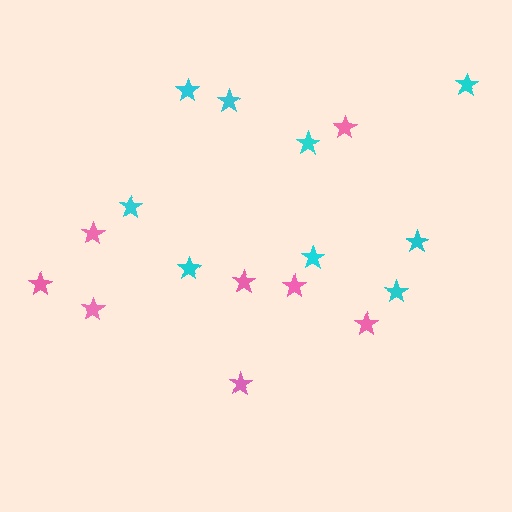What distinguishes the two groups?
There are 2 groups: one group of cyan stars (9) and one group of pink stars (8).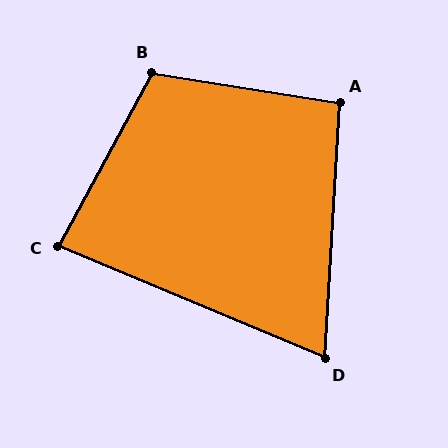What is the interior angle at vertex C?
Approximately 84 degrees (acute).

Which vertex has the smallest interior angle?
D, at approximately 71 degrees.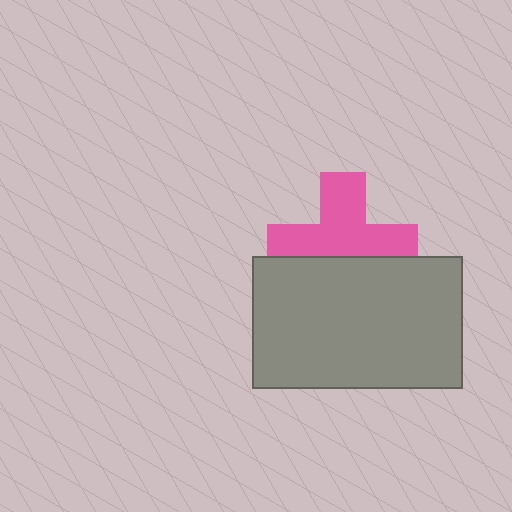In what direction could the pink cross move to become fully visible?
The pink cross could move up. That would shift it out from behind the gray rectangle entirely.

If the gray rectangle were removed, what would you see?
You would see the complete pink cross.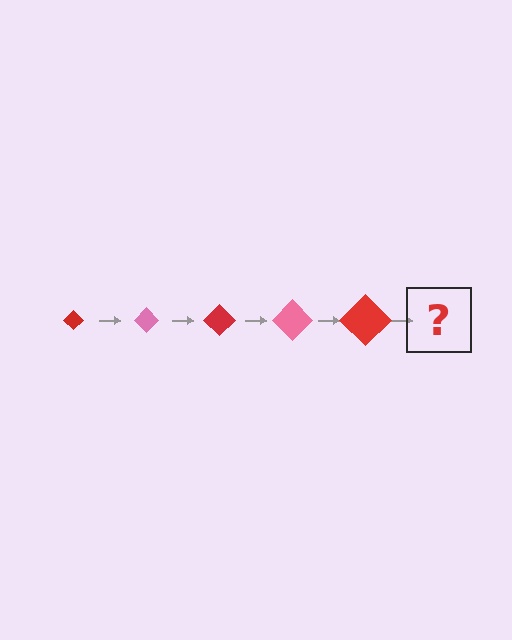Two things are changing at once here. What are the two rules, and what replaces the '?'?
The two rules are that the diamond grows larger each step and the color cycles through red and pink. The '?' should be a pink diamond, larger than the previous one.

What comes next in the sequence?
The next element should be a pink diamond, larger than the previous one.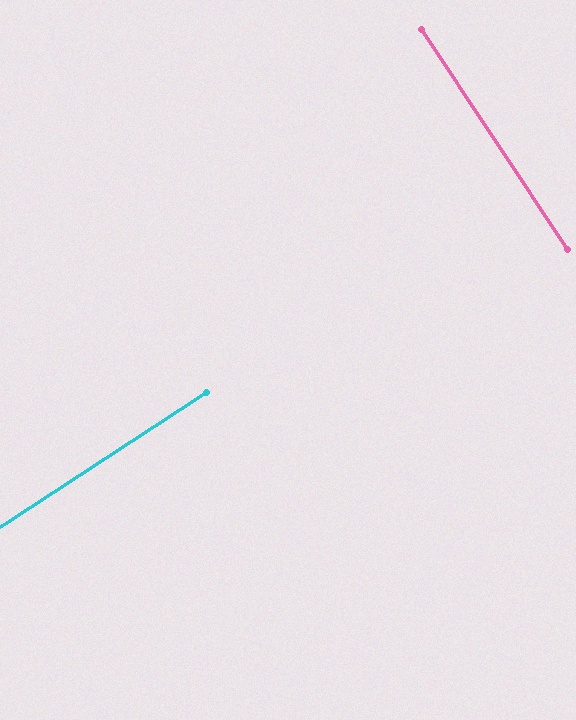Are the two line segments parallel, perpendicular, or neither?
Perpendicular — they meet at approximately 89°.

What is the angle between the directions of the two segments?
Approximately 89 degrees.